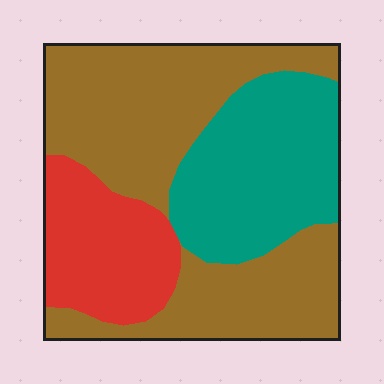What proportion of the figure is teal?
Teal covers 29% of the figure.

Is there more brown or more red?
Brown.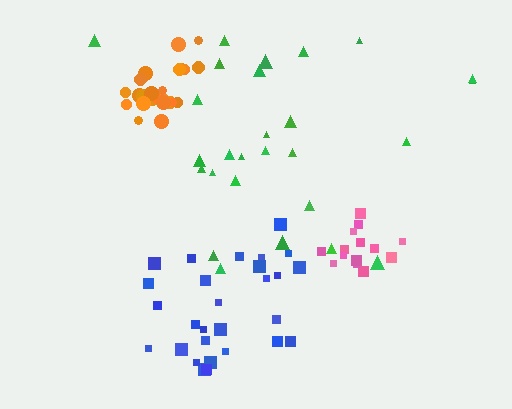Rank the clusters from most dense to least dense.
orange, pink, blue, green.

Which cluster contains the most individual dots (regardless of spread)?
Blue (28).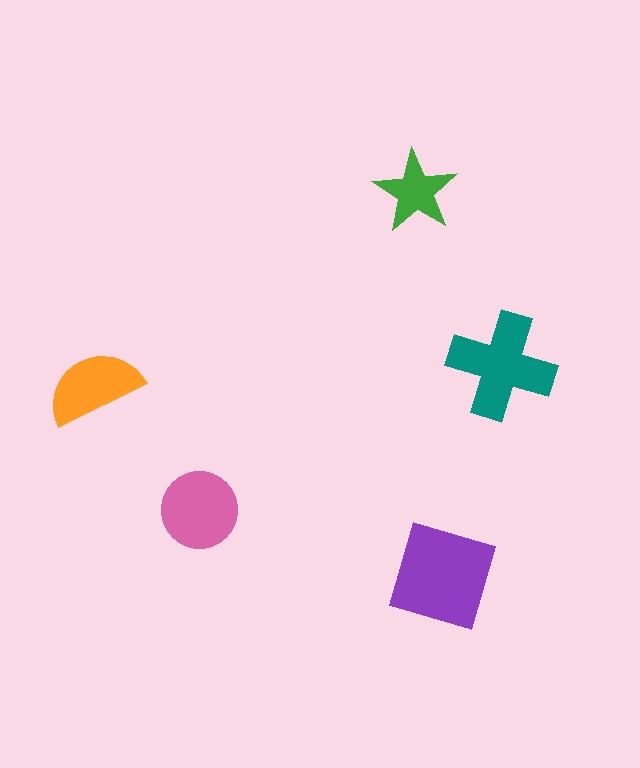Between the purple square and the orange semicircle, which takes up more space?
The purple square.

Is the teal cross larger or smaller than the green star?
Larger.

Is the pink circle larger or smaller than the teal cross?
Smaller.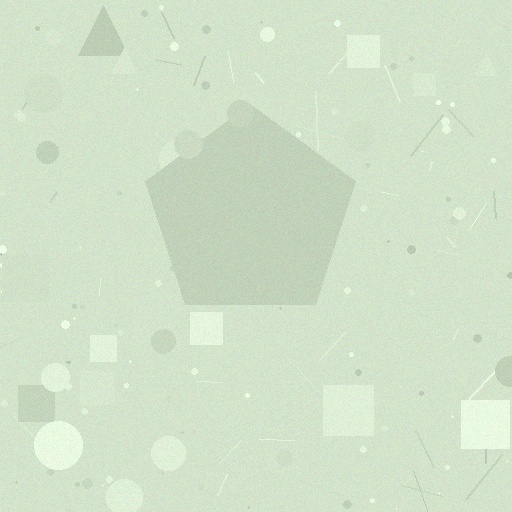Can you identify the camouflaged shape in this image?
The camouflaged shape is a pentagon.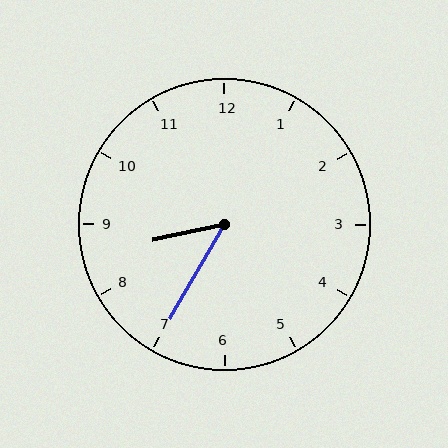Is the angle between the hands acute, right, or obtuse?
It is acute.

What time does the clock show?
8:35.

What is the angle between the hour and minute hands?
Approximately 48 degrees.